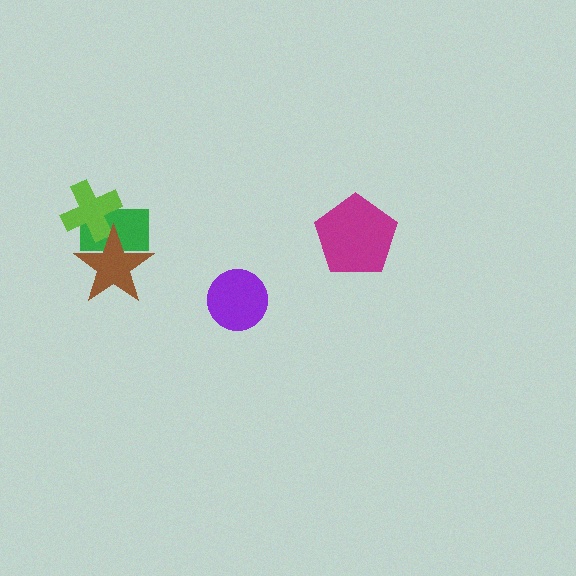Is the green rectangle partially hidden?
Yes, it is partially covered by another shape.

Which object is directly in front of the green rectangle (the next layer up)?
The lime cross is directly in front of the green rectangle.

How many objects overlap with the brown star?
2 objects overlap with the brown star.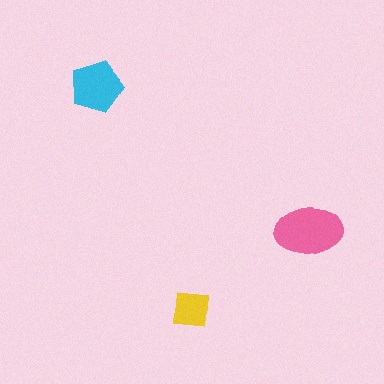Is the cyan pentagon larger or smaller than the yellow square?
Larger.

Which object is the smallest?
The yellow square.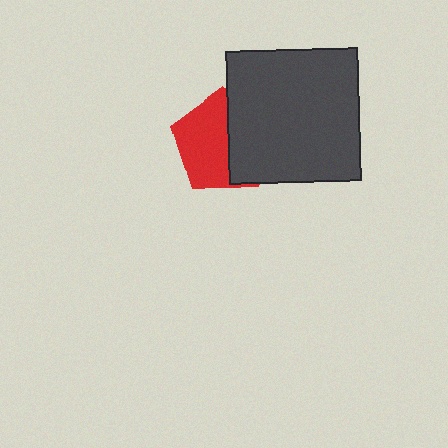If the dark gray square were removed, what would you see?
You would see the complete red pentagon.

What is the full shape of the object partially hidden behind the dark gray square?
The partially hidden object is a red pentagon.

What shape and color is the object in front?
The object in front is a dark gray square.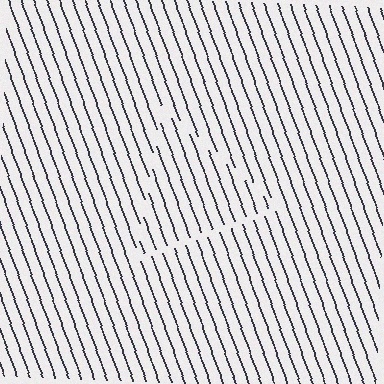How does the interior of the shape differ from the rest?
The interior of the shape contains the same grating, shifted by half a period — the contour is defined by the phase discontinuity where line-ends from the inner and outer gratings abut.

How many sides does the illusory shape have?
3 sides — the line-ends trace a triangle.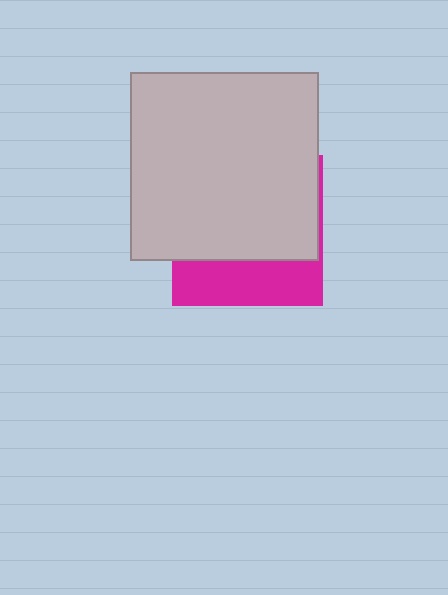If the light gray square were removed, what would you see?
You would see the complete magenta square.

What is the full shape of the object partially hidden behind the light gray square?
The partially hidden object is a magenta square.